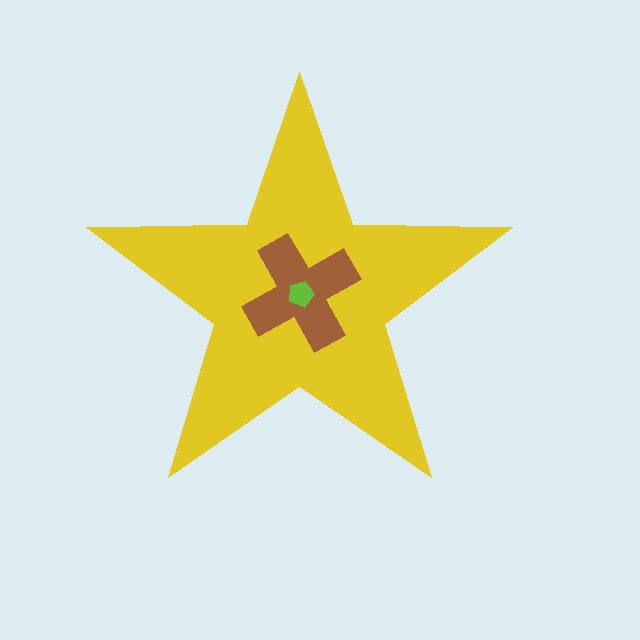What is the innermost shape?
The lime pentagon.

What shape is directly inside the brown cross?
The lime pentagon.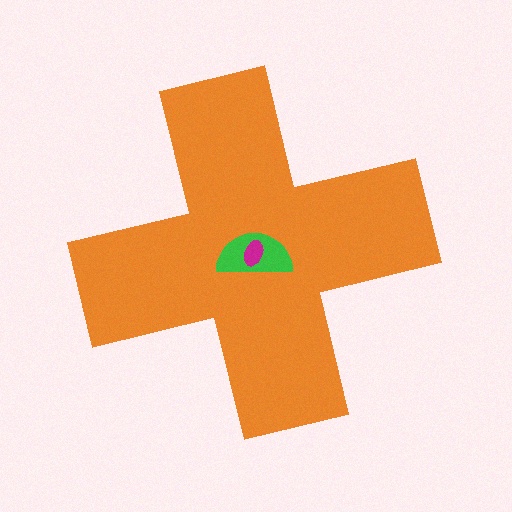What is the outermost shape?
The orange cross.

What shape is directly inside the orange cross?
The green semicircle.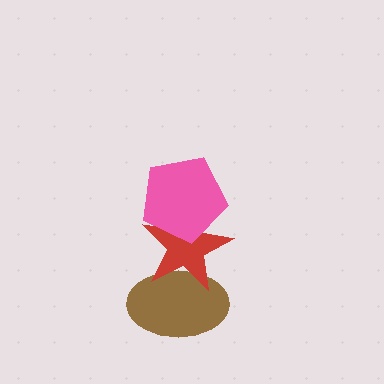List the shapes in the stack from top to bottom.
From top to bottom: the pink pentagon, the red star, the brown ellipse.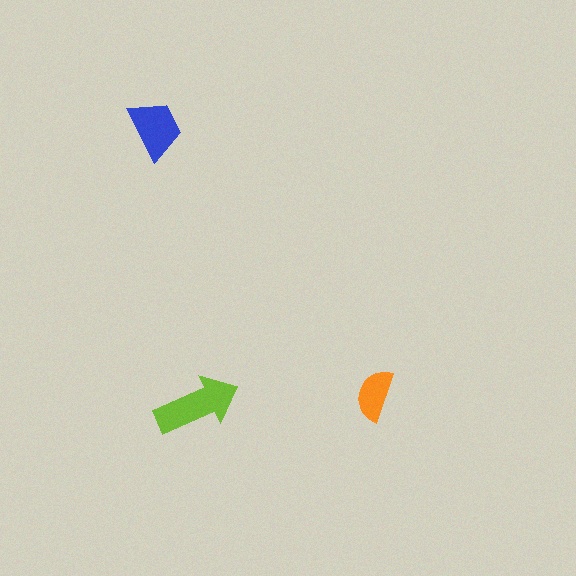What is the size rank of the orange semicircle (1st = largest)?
3rd.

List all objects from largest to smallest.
The lime arrow, the blue trapezoid, the orange semicircle.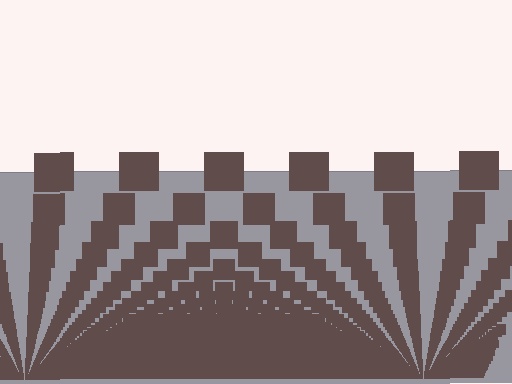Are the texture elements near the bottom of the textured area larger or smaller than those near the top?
Smaller. The gradient is inverted — elements near the bottom are smaller and denser.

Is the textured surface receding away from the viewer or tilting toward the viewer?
The surface appears to tilt toward the viewer. Texture elements get larger and sparser toward the top.